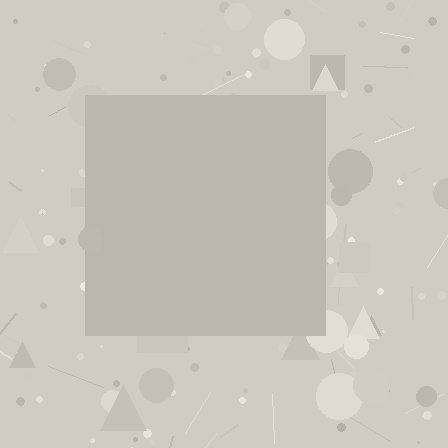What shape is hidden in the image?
A square is hidden in the image.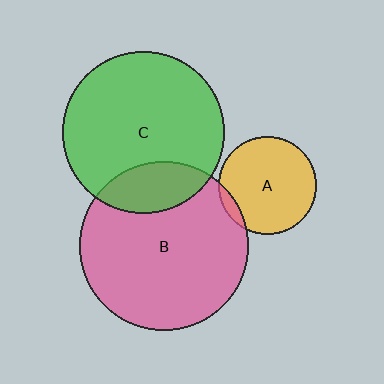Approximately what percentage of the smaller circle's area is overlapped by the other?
Approximately 5%.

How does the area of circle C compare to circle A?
Approximately 2.7 times.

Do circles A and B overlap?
Yes.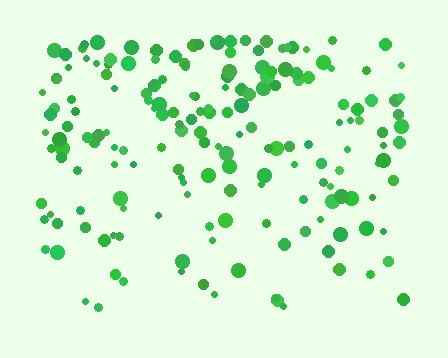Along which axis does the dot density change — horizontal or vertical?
Vertical.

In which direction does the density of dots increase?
From bottom to top, with the top side densest.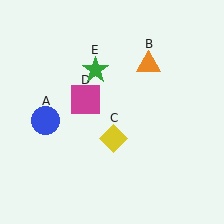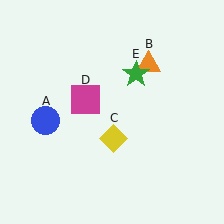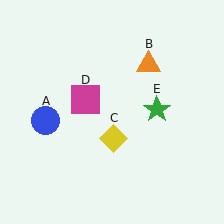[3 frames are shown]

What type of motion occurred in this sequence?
The green star (object E) rotated clockwise around the center of the scene.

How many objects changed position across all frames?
1 object changed position: green star (object E).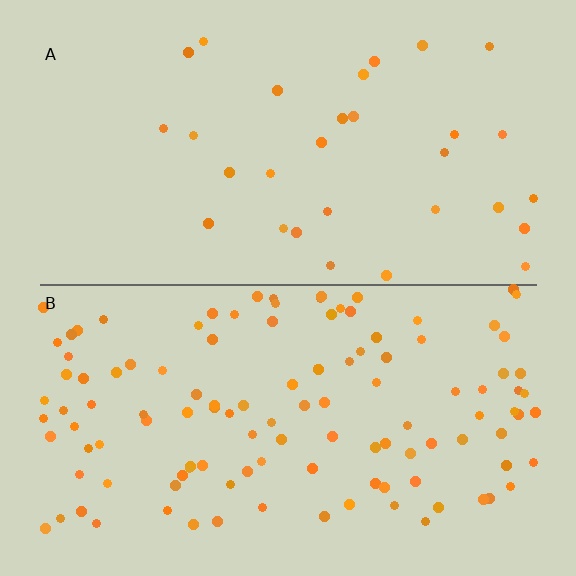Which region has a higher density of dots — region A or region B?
B (the bottom).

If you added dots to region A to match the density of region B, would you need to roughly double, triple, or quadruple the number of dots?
Approximately quadruple.